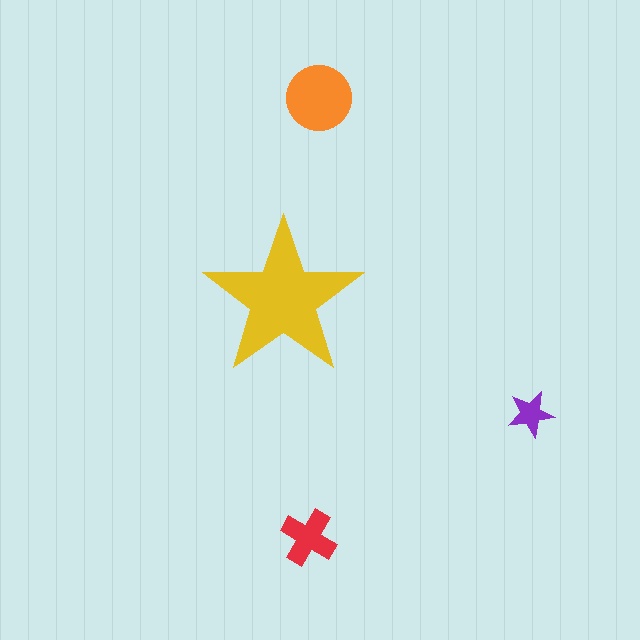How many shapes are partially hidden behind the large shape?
0 shapes are partially hidden.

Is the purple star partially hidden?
No, the purple star is fully visible.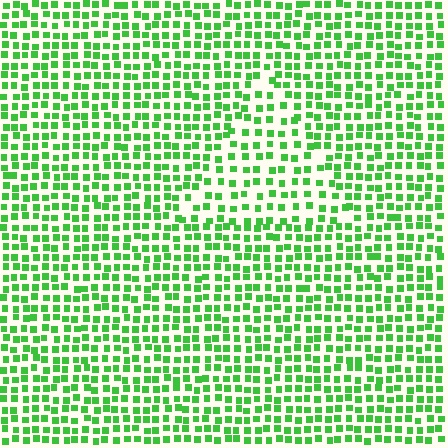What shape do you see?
I see a triangle.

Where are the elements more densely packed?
The elements are more densely packed outside the triangle boundary.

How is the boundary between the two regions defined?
The boundary is defined by a change in element density (approximately 1.6x ratio). All elements are the same color, size, and shape.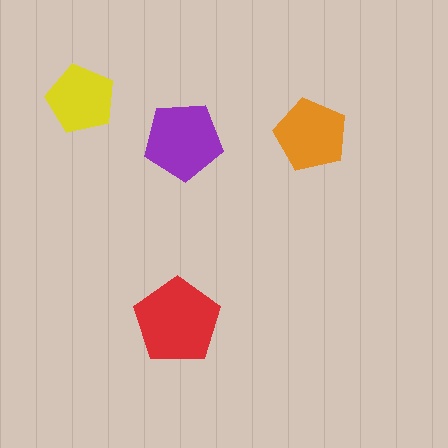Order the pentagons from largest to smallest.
the red one, the purple one, the orange one, the yellow one.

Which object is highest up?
The yellow pentagon is topmost.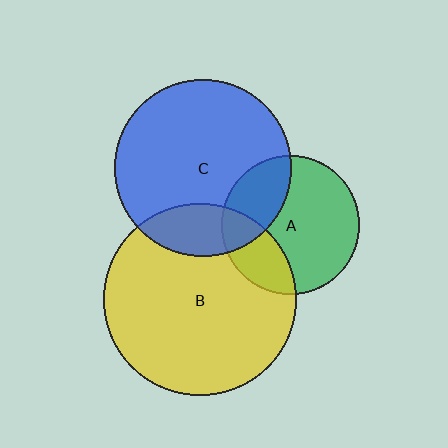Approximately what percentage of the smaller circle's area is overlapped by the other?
Approximately 25%.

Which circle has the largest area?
Circle B (yellow).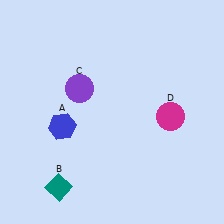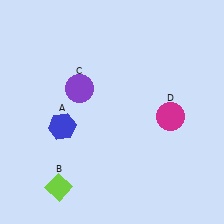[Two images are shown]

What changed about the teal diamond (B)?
In Image 1, B is teal. In Image 2, it changed to lime.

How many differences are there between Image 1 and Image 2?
There is 1 difference between the two images.